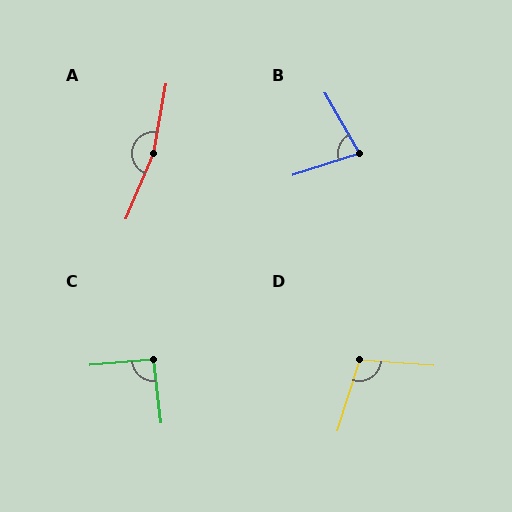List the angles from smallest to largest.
B (79°), C (91°), D (104°), A (167°).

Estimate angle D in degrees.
Approximately 104 degrees.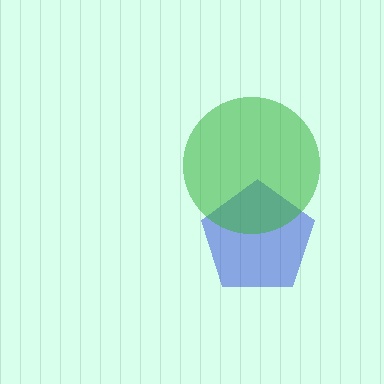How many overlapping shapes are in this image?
There are 2 overlapping shapes in the image.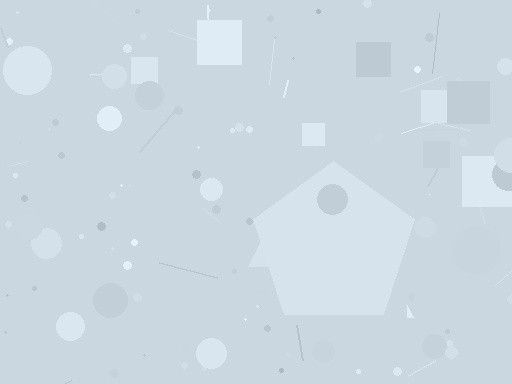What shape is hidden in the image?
A pentagon is hidden in the image.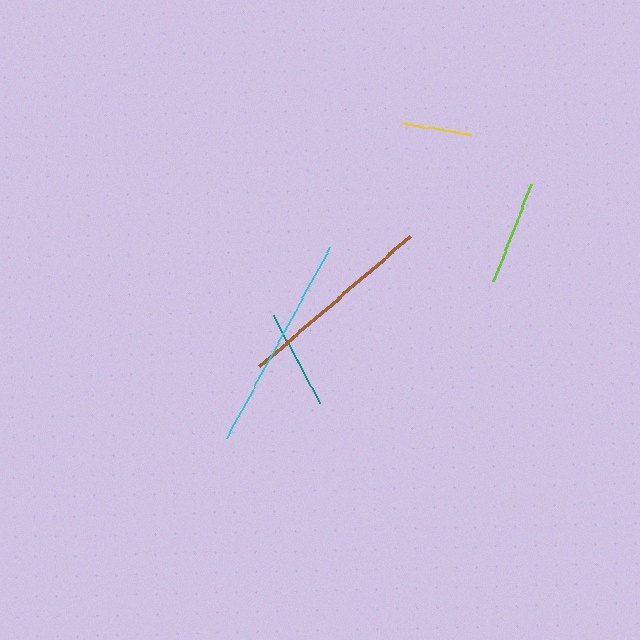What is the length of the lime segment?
The lime segment is approximately 104 pixels long.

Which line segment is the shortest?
The yellow line is the shortest at approximately 71 pixels.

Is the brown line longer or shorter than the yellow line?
The brown line is longer than the yellow line.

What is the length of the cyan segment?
The cyan segment is approximately 218 pixels long.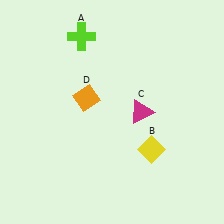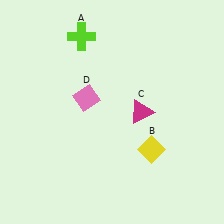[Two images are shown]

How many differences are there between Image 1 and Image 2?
There is 1 difference between the two images.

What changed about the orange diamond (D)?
In Image 1, D is orange. In Image 2, it changed to pink.